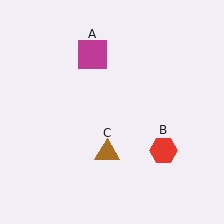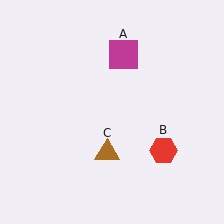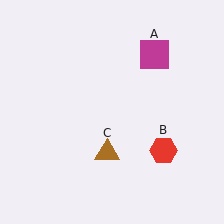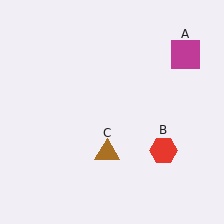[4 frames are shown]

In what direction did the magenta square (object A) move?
The magenta square (object A) moved right.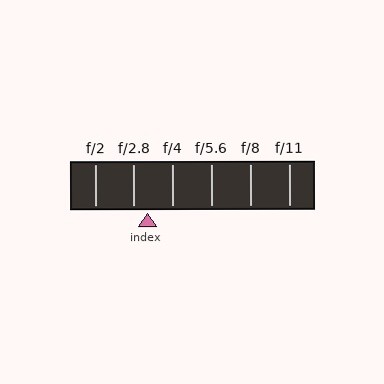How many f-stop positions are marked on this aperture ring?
There are 6 f-stop positions marked.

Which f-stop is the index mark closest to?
The index mark is closest to f/2.8.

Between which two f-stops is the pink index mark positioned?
The index mark is between f/2.8 and f/4.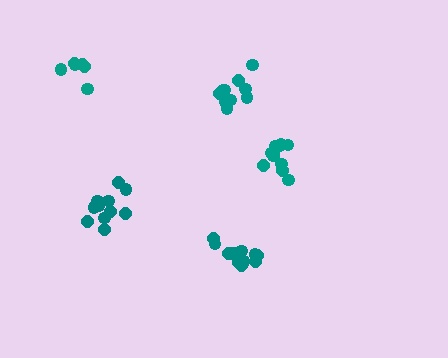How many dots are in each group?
Group 1: 12 dots, Group 2: 11 dots, Group 3: 12 dots, Group 4: 6 dots, Group 5: 11 dots (52 total).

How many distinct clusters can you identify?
There are 5 distinct clusters.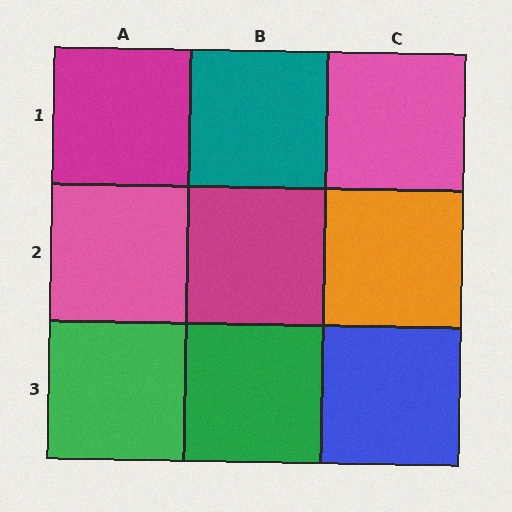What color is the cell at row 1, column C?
Pink.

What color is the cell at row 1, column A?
Magenta.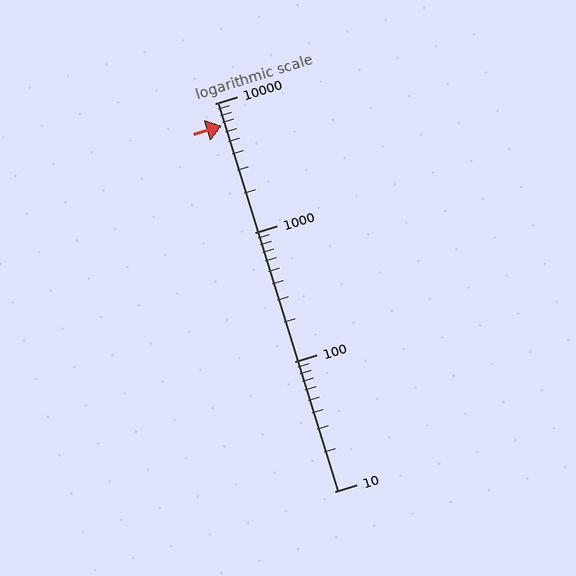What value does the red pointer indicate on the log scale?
The pointer indicates approximately 6700.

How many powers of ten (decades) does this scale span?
The scale spans 3 decades, from 10 to 10000.